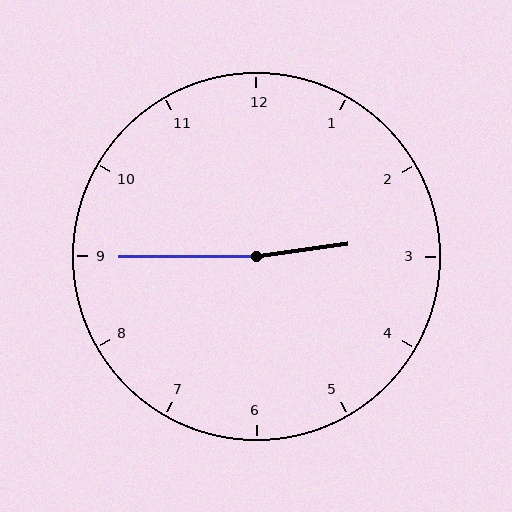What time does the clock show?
2:45.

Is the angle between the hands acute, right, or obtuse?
It is obtuse.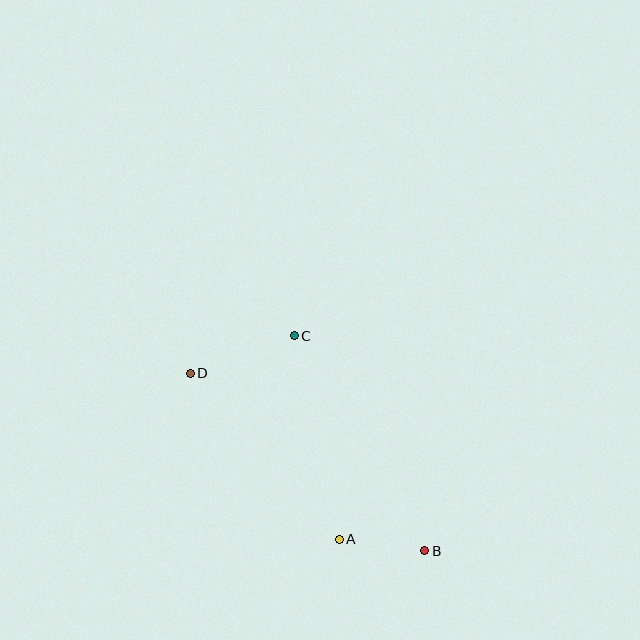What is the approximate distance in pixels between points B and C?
The distance between B and C is approximately 251 pixels.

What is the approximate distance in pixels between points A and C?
The distance between A and C is approximately 208 pixels.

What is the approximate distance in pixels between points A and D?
The distance between A and D is approximately 223 pixels.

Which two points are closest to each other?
Points A and B are closest to each other.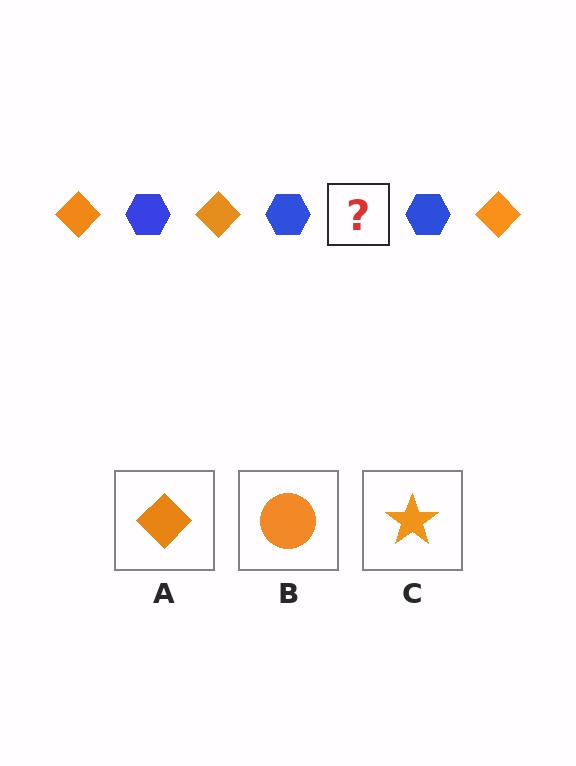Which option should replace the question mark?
Option A.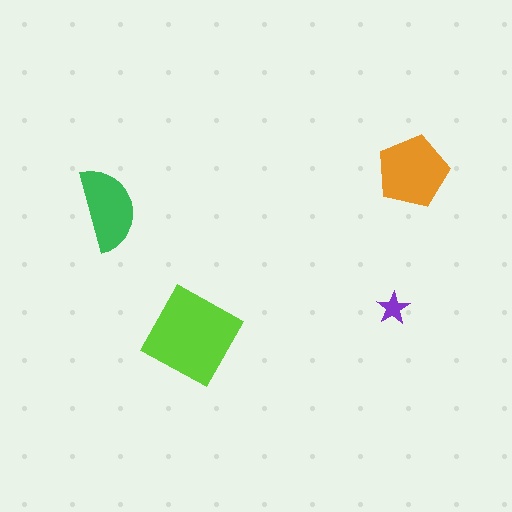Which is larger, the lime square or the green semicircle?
The lime square.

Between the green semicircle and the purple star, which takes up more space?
The green semicircle.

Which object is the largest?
The lime square.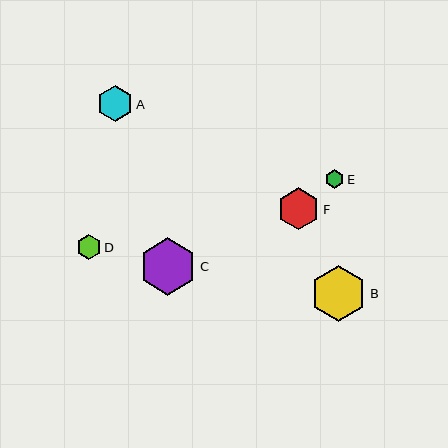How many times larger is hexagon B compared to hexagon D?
Hexagon B is approximately 2.3 times the size of hexagon D.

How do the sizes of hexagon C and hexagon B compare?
Hexagon C and hexagon B are approximately the same size.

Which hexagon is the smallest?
Hexagon E is the smallest with a size of approximately 19 pixels.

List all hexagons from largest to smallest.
From largest to smallest: C, B, F, A, D, E.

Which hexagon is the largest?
Hexagon C is the largest with a size of approximately 58 pixels.